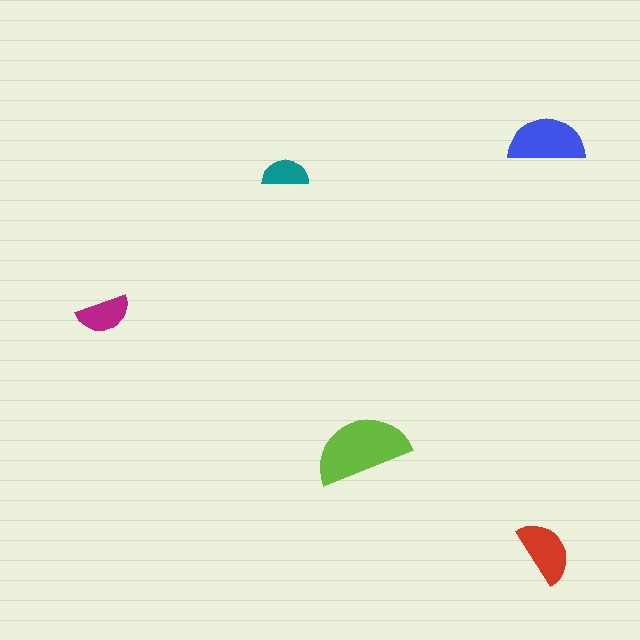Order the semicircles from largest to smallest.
the lime one, the blue one, the red one, the magenta one, the teal one.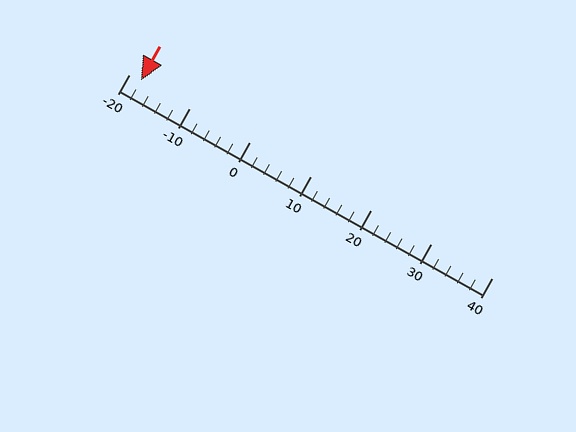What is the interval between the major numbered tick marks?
The major tick marks are spaced 10 units apart.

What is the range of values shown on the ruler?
The ruler shows values from -20 to 40.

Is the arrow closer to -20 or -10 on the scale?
The arrow is closer to -20.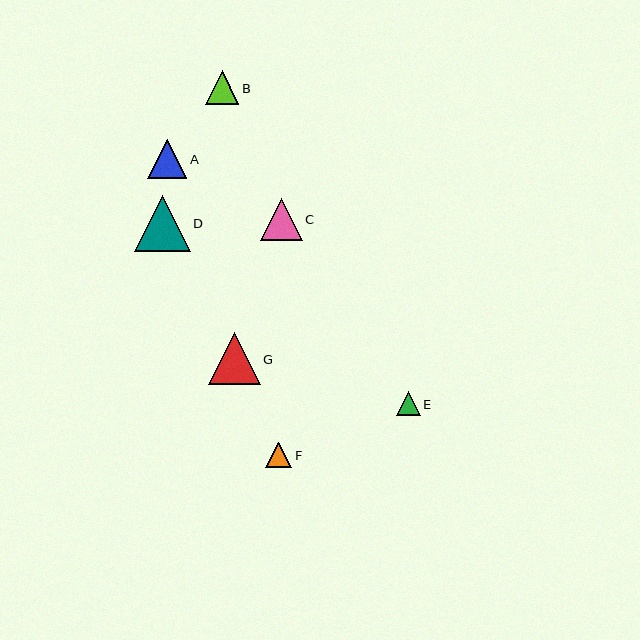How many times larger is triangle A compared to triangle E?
Triangle A is approximately 1.6 times the size of triangle E.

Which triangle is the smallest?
Triangle E is the smallest with a size of approximately 24 pixels.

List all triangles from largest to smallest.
From largest to smallest: D, G, C, A, B, F, E.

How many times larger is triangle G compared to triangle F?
Triangle G is approximately 2.0 times the size of triangle F.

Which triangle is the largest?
Triangle D is the largest with a size of approximately 56 pixels.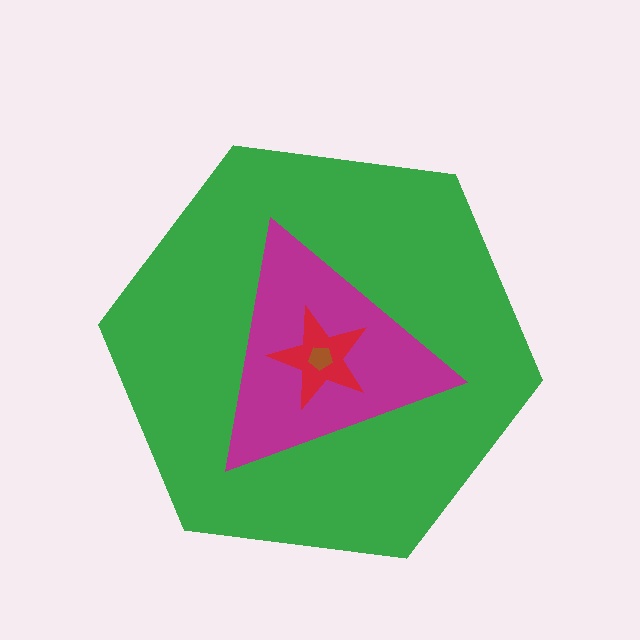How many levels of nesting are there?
4.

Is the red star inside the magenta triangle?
Yes.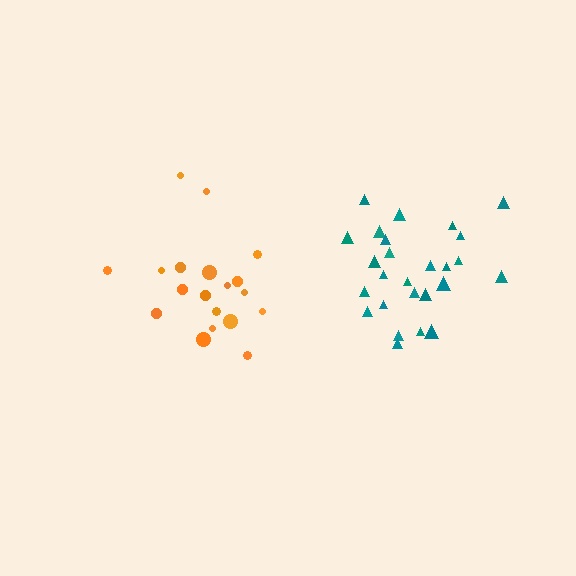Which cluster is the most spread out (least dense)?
Orange.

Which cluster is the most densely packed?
Teal.